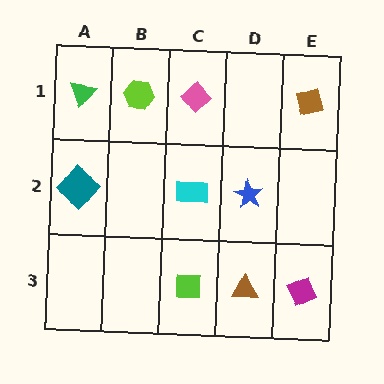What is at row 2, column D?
A blue star.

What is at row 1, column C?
A pink diamond.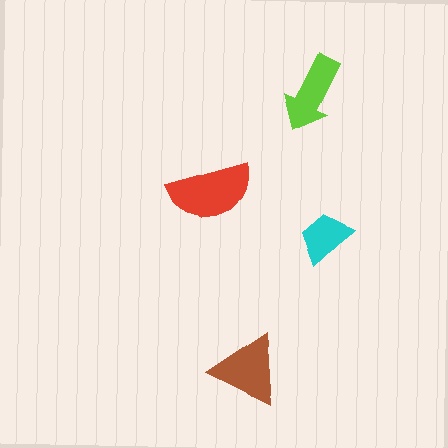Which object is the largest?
The red semicircle.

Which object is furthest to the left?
The red semicircle is leftmost.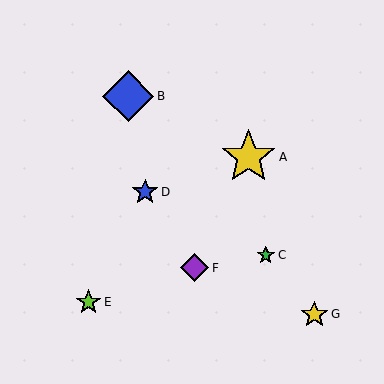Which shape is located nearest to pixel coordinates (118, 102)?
The blue diamond (labeled B) at (128, 96) is nearest to that location.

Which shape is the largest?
The yellow star (labeled A) is the largest.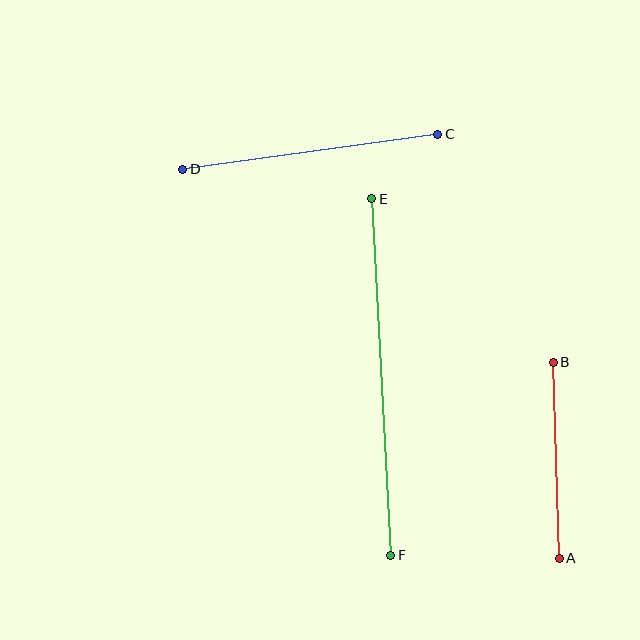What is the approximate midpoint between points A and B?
The midpoint is at approximately (556, 460) pixels.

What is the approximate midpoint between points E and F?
The midpoint is at approximately (381, 377) pixels.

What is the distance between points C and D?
The distance is approximately 257 pixels.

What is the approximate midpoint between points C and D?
The midpoint is at approximately (310, 152) pixels.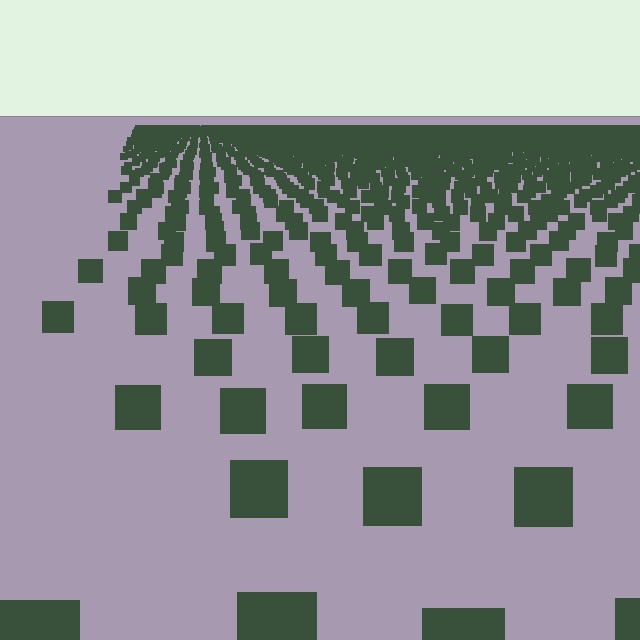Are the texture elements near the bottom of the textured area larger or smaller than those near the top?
Larger. Near the bottom, elements are closer to the viewer and appear at a bigger on-screen size.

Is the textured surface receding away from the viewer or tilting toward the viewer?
The surface is receding away from the viewer. Texture elements get smaller and denser toward the top.